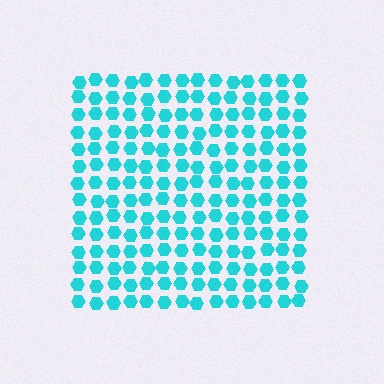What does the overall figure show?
The overall figure shows a square.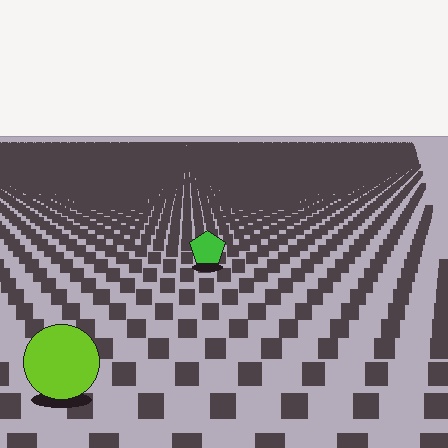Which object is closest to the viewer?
The lime circle is closest. The texture marks near it are larger and more spread out.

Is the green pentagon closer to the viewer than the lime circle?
No. The lime circle is closer — you can tell from the texture gradient: the ground texture is coarser near it.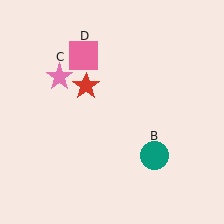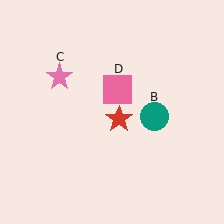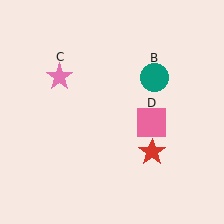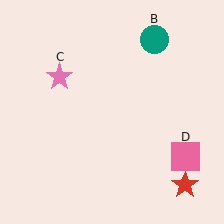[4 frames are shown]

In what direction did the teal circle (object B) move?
The teal circle (object B) moved up.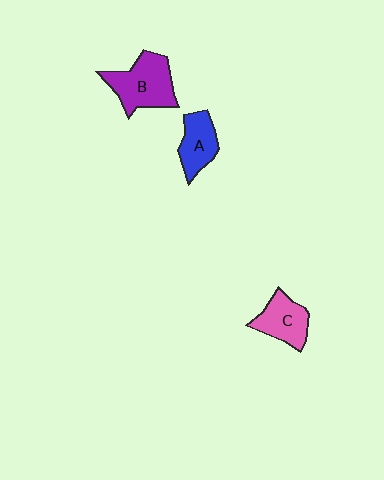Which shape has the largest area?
Shape B (purple).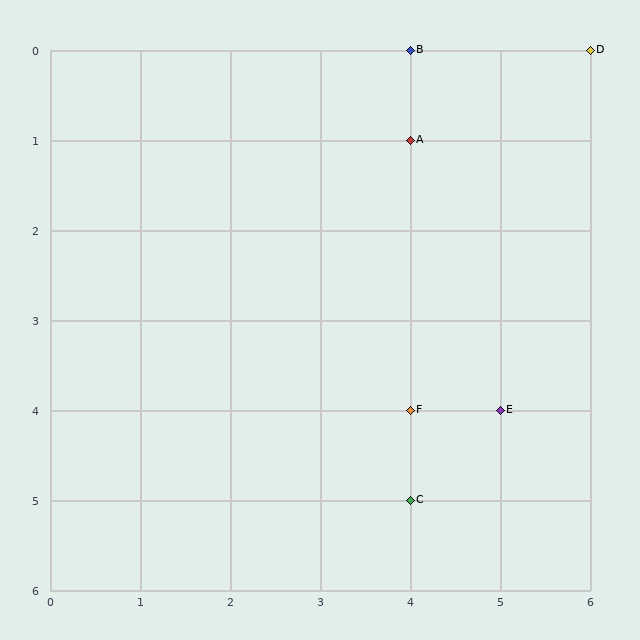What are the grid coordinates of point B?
Point B is at grid coordinates (4, 0).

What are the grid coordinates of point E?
Point E is at grid coordinates (5, 4).